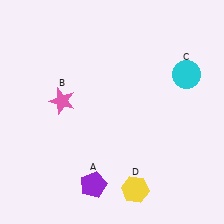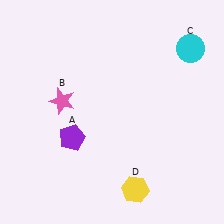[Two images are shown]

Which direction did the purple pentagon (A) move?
The purple pentagon (A) moved up.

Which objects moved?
The objects that moved are: the purple pentagon (A), the cyan circle (C).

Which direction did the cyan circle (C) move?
The cyan circle (C) moved up.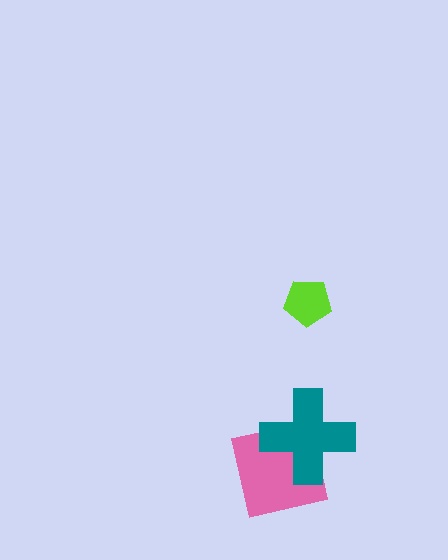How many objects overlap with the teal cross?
1 object overlaps with the teal cross.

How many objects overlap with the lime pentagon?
0 objects overlap with the lime pentagon.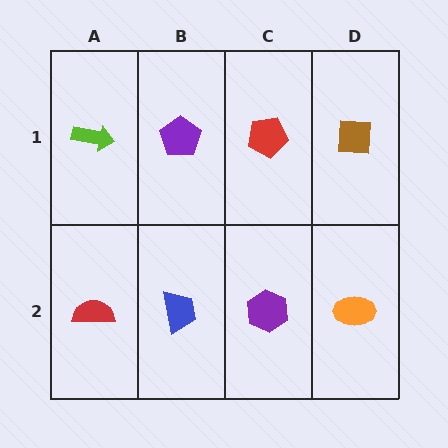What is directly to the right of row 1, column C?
A brown square.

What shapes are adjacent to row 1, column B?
A blue trapezoid (row 2, column B), a lime arrow (row 1, column A), a red pentagon (row 1, column C).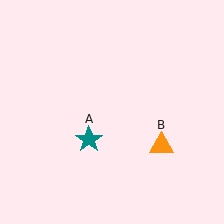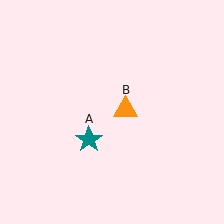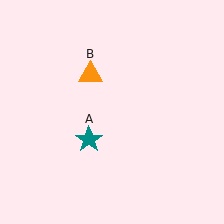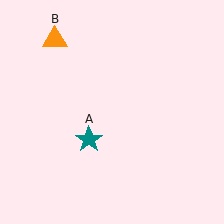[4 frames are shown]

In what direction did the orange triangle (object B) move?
The orange triangle (object B) moved up and to the left.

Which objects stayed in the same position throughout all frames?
Teal star (object A) remained stationary.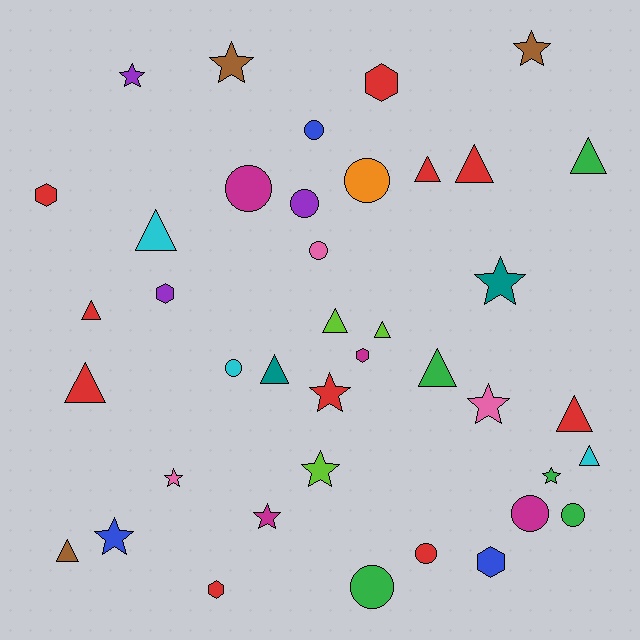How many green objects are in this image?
There are 5 green objects.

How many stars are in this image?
There are 11 stars.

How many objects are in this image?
There are 40 objects.